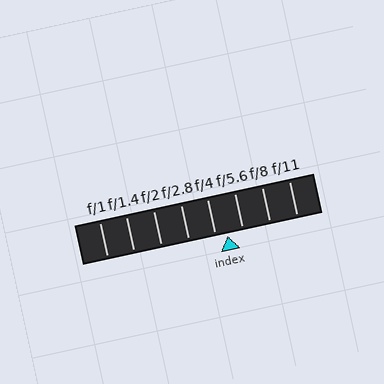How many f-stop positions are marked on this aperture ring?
There are 8 f-stop positions marked.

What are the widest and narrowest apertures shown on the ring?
The widest aperture shown is f/1 and the narrowest is f/11.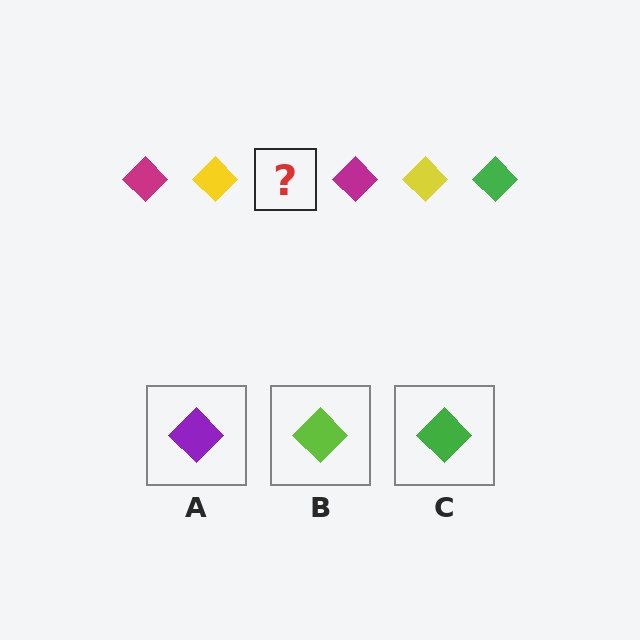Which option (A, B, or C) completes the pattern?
C.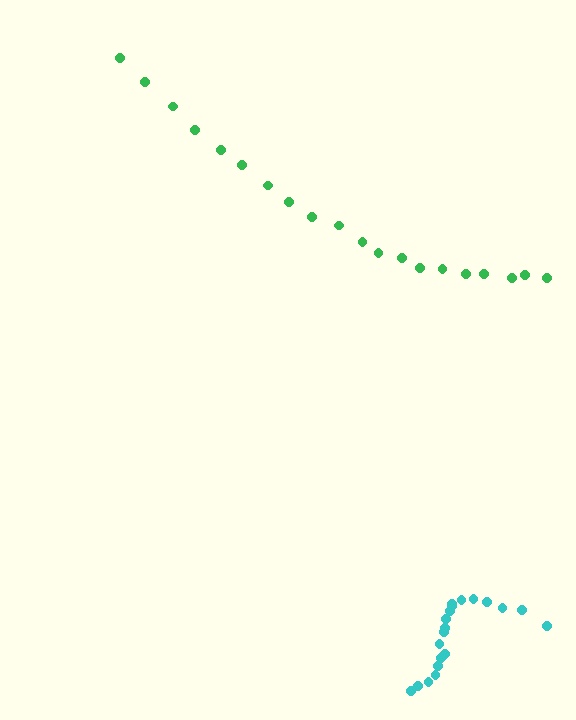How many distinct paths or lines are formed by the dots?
There are 2 distinct paths.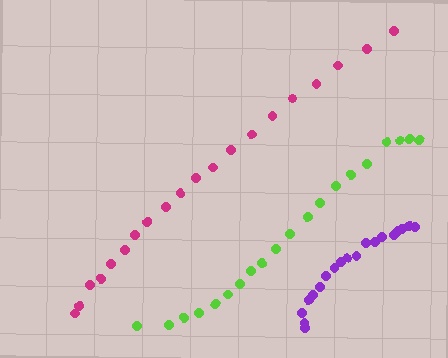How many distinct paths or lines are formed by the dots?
There are 3 distinct paths.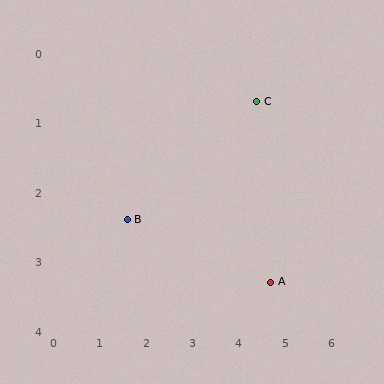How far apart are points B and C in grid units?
Points B and C are about 3.3 grid units apart.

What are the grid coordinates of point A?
Point A is at approximately (4.7, 3.3).